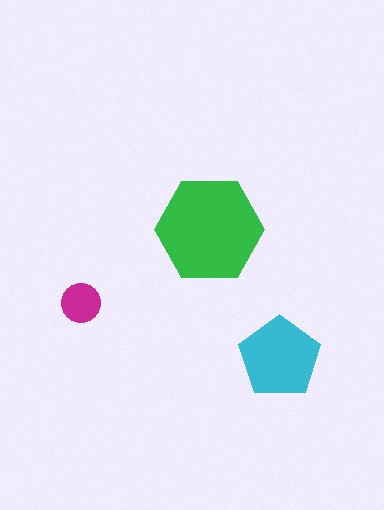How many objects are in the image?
There are 3 objects in the image.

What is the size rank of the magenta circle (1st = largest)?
3rd.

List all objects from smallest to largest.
The magenta circle, the cyan pentagon, the green hexagon.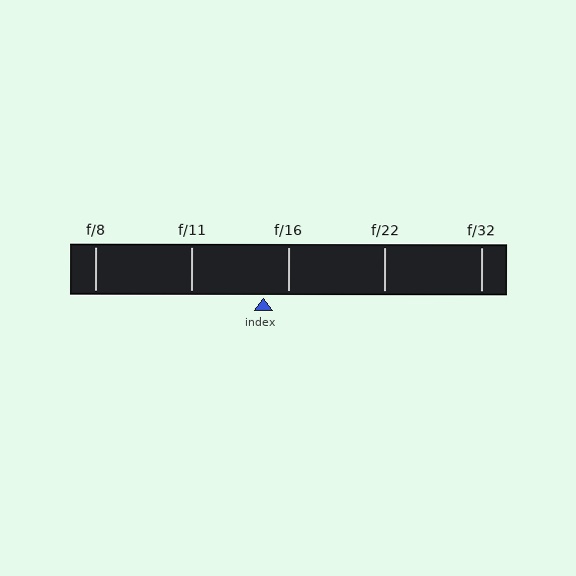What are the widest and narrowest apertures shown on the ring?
The widest aperture shown is f/8 and the narrowest is f/32.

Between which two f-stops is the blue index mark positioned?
The index mark is between f/11 and f/16.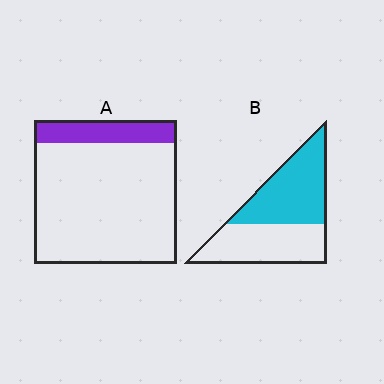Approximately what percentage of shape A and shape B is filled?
A is approximately 15% and B is approximately 50%.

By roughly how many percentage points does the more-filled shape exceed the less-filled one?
By roughly 35 percentage points (B over A).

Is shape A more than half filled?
No.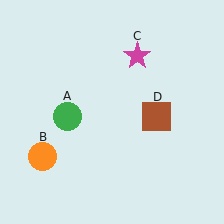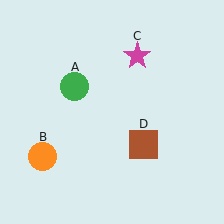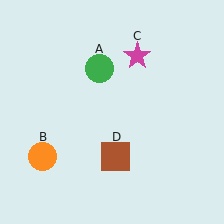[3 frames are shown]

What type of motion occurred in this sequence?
The green circle (object A), brown square (object D) rotated clockwise around the center of the scene.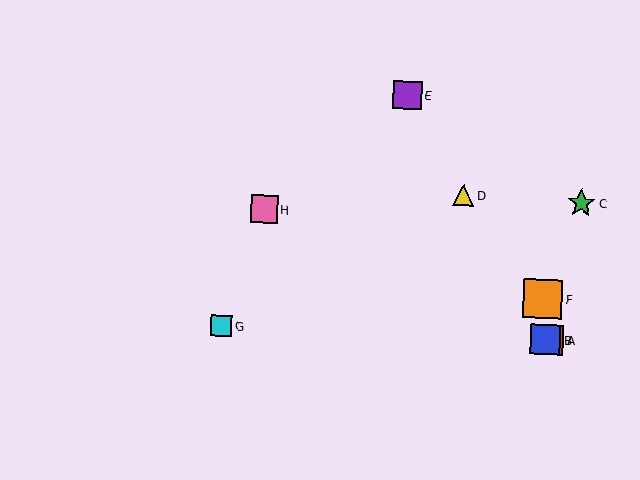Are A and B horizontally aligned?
Yes, both are at y≈340.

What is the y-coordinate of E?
Object E is at y≈95.